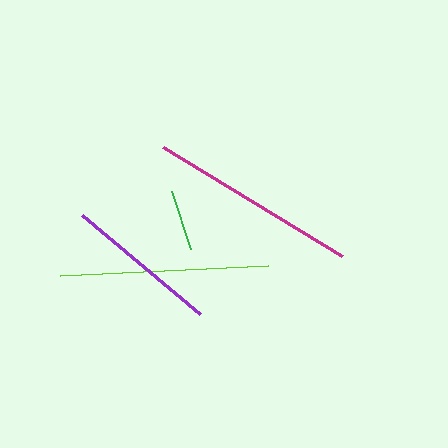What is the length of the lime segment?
The lime segment is approximately 208 pixels long.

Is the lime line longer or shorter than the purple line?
The lime line is longer than the purple line.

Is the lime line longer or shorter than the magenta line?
The magenta line is longer than the lime line.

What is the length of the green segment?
The green segment is approximately 61 pixels long.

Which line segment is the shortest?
The green line is the shortest at approximately 61 pixels.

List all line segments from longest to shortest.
From longest to shortest: magenta, lime, purple, green.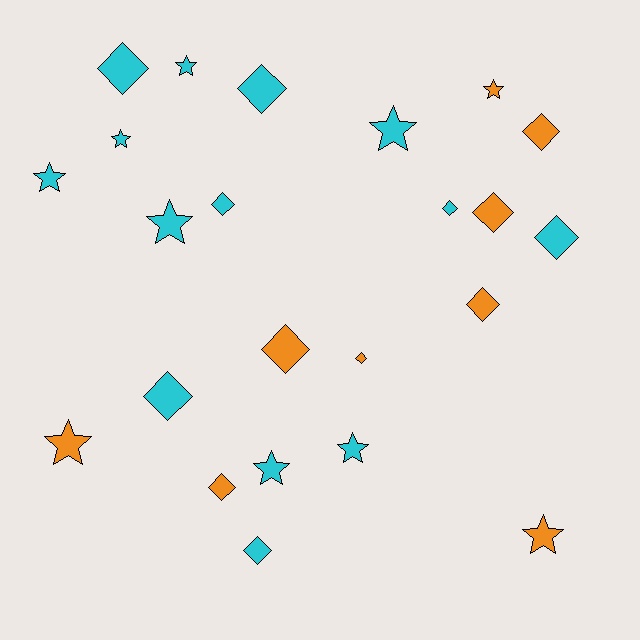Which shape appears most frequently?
Diamond, with 13 objects.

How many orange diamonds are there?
There are 6 orange diamonds.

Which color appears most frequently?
Cyan, with 14 objects.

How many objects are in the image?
There are 23 objects.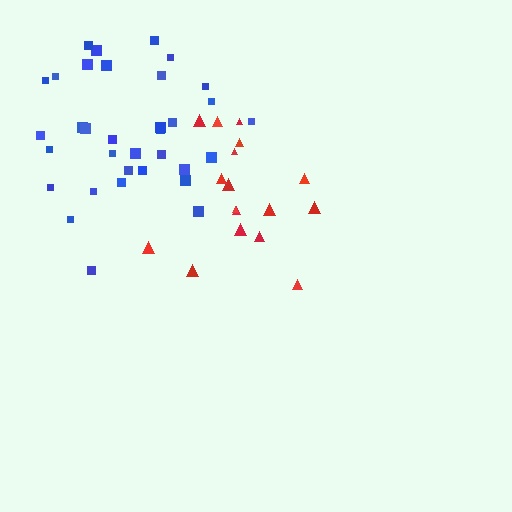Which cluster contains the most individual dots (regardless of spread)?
Blue (34).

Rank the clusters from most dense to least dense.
blue, red.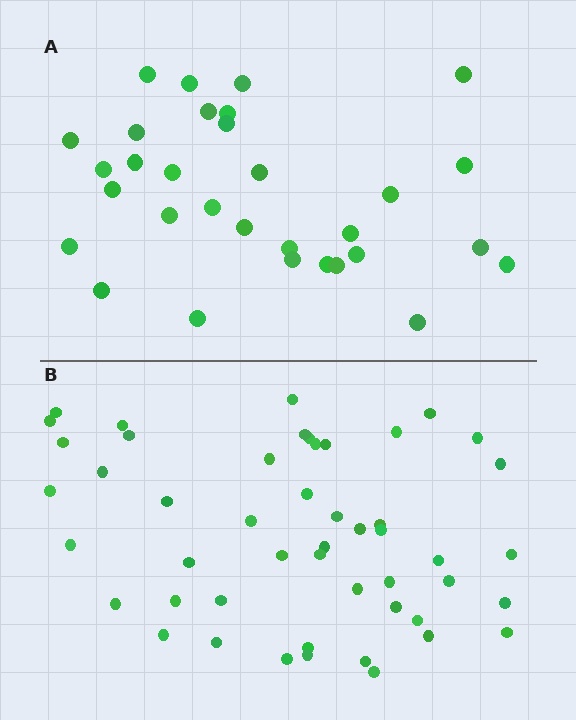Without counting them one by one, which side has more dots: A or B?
Region B (the bottom region) has more dots.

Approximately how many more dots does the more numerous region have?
Region B has approximately 20 more dots than region A.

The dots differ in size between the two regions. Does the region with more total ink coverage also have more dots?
No. Region A has more total ink coverage because its dots are larger, but region B actually contains more individual dots. Total area can be misleading — the number of items is what matters here.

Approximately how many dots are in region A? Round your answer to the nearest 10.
About 30 dots. (The exact count is 31, which rounds to 30.)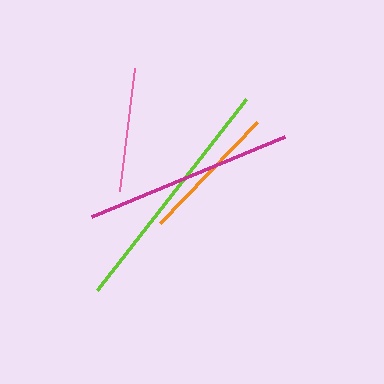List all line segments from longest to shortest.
From longest to shortest: lime, magenta, orange, pink.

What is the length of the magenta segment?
The magenta segment is approximately 209 pixels long.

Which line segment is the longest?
The lime line is the longest at approximately 242 pixels.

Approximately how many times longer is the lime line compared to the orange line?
The lime line is approximately 1.7 times the length of the orange line.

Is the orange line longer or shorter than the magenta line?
The magenta line is longer than the orange line.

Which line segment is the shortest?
The pink line is the shortest at approximately 124 pixels.